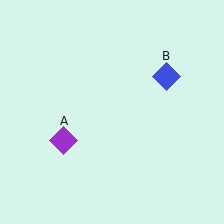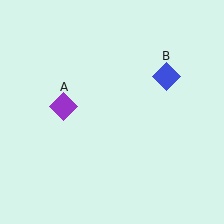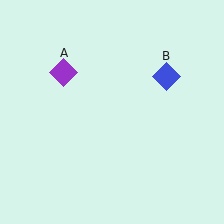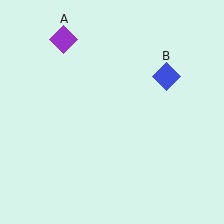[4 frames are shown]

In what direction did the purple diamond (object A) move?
The purple diamond (object A) moved up.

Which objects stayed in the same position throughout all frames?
Blue diamond (object B) remained stationary.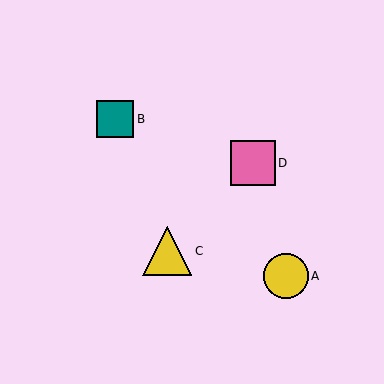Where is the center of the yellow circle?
The center of the yellow circle is at (286, 276).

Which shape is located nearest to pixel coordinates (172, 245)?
The yellow triangle (labeled C) at (167, 251) is nearest to that location.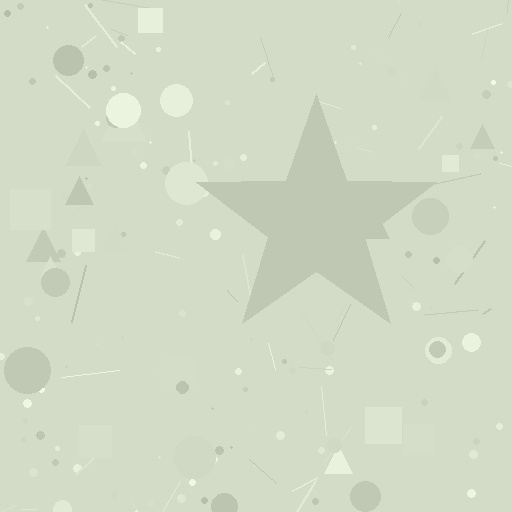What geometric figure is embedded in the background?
A star is embedded in the background.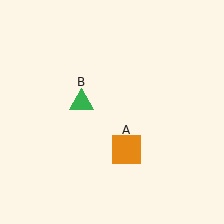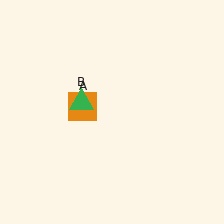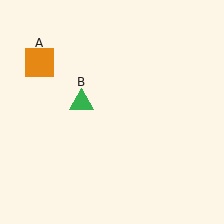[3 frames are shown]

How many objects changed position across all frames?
1 object changed position: orange square (object A).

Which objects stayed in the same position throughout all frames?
Green triangle (object B) remained stationary.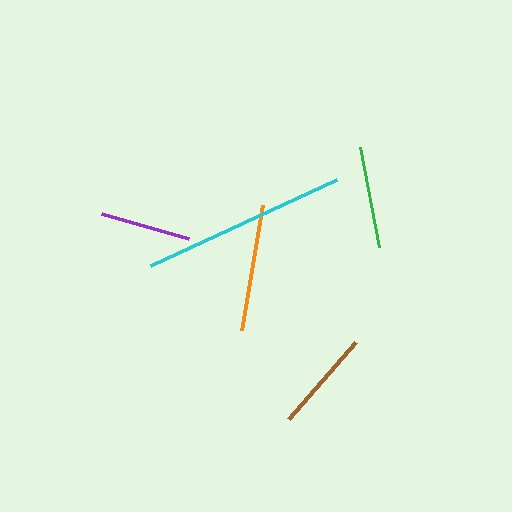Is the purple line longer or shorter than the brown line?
The brown line is longer than the purple line.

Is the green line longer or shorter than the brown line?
The brown line is longer than the green line.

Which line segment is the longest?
The cyan line is the longest at approximately 205 pixels.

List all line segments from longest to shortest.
From longest to shortest: cyan, orange, brown, green, purple.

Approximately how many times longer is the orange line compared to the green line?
The orange line is approximately 1.2 times the length of the green line.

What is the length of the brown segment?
The brown segment is approximately 102 pixels long.